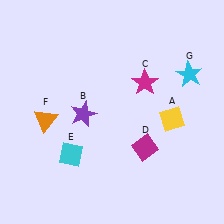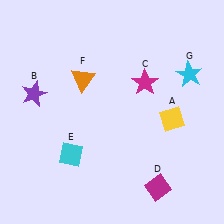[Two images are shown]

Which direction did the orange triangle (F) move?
The orange triangle (F) moved up.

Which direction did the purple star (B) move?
The purple star (B) moved left.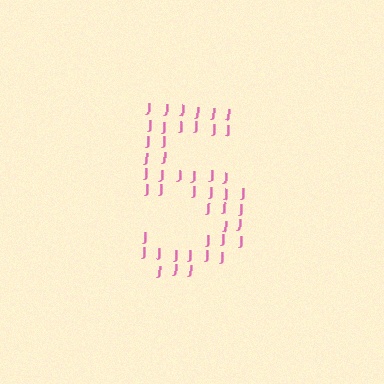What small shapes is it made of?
It is made of small letter J's.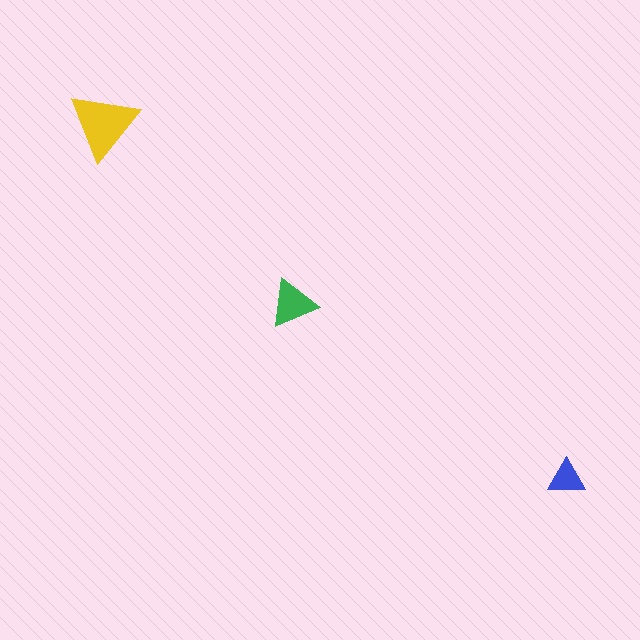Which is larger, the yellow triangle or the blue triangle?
The yellow one.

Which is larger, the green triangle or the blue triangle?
The green one.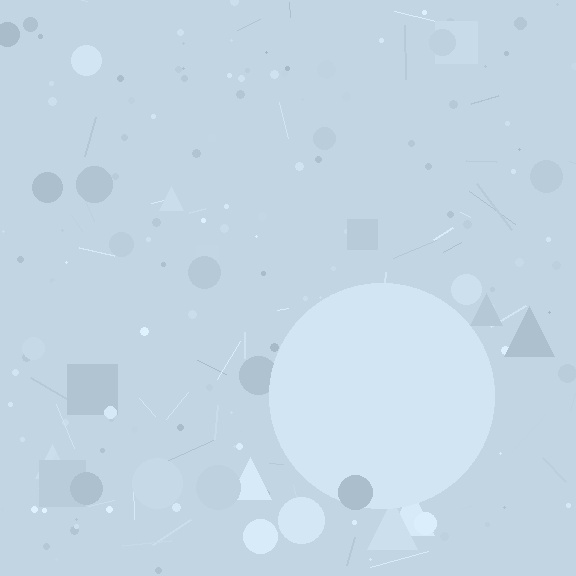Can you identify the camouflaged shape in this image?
The camouflaged shape is a circle.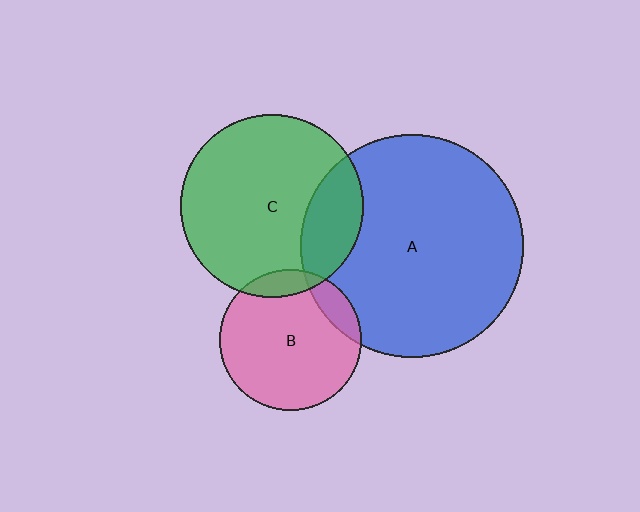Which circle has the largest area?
Circle A (blue).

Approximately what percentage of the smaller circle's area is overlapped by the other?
Approximately 10%.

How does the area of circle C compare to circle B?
Approximately 1.7 times.